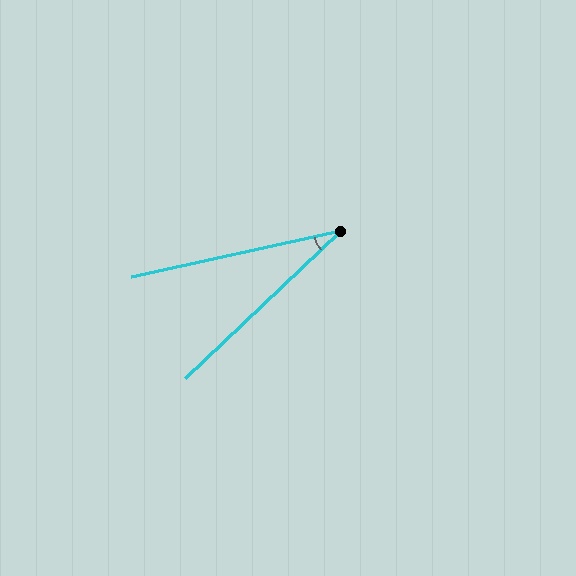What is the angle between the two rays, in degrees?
Approximately 31 degrees.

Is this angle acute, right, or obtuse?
It is acute.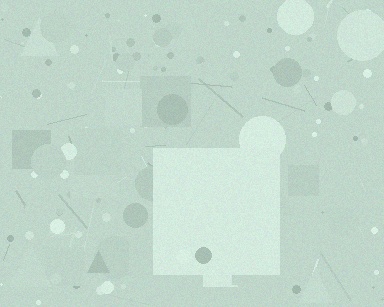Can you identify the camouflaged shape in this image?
The camouflaged shape is a square.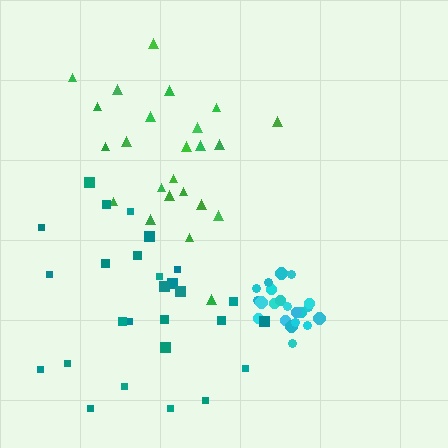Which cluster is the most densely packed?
Cyan.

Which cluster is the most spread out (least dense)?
Teal.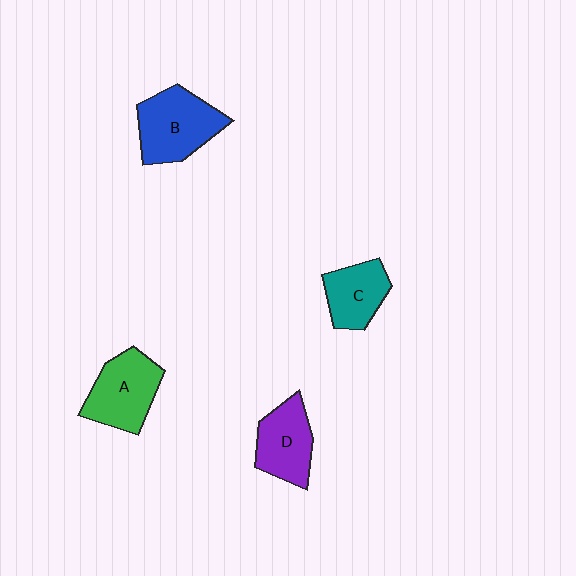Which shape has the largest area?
Shape B (blue).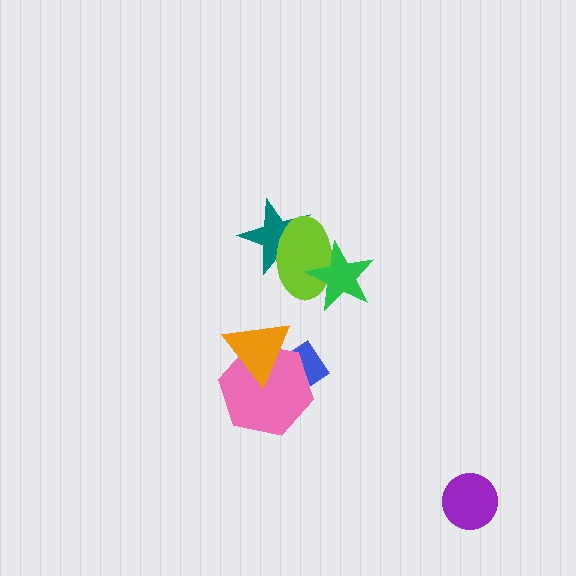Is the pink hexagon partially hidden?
Yes, it is partially covered by another shape.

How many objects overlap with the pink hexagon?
2 objects overlap with the pink hexagon.